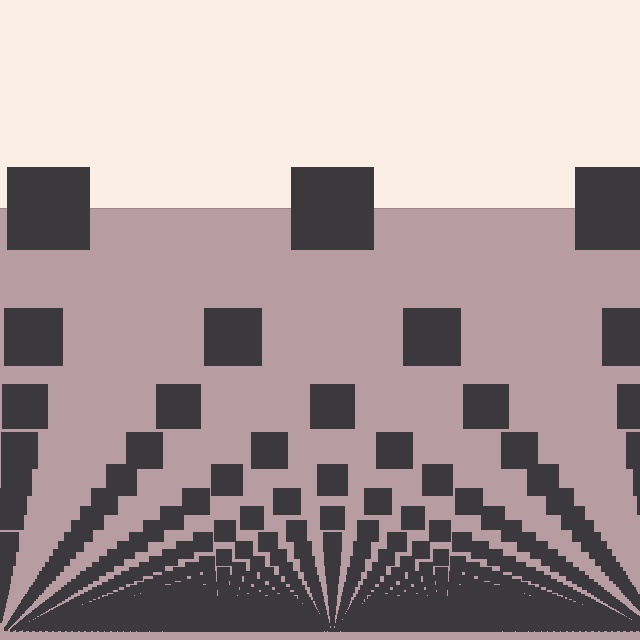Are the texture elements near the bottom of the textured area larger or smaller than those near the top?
Smaller. The gradient is inverted — elements near the bottom are smaller and denser.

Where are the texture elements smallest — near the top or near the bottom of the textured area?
Near the bottom.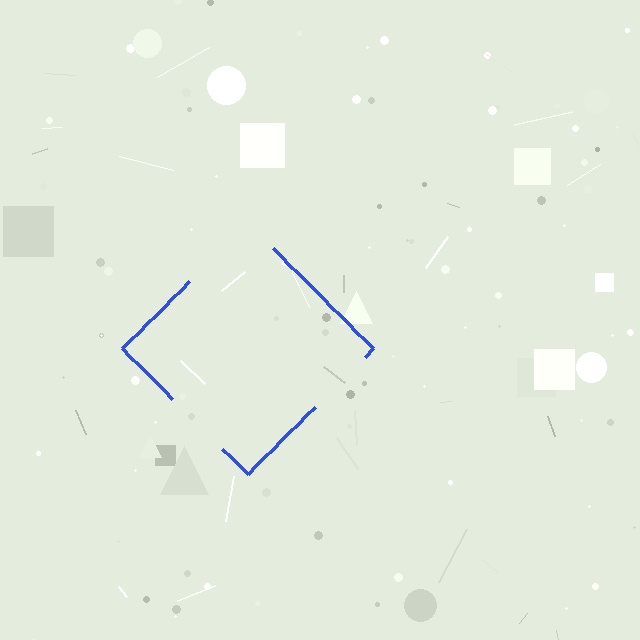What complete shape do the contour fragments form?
The contour fragments form a diamond.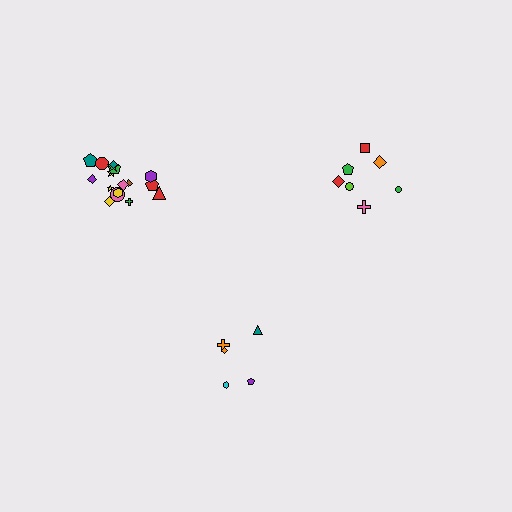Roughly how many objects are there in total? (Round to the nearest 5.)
Roughly 30 objects in total.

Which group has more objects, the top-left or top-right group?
The top-left group.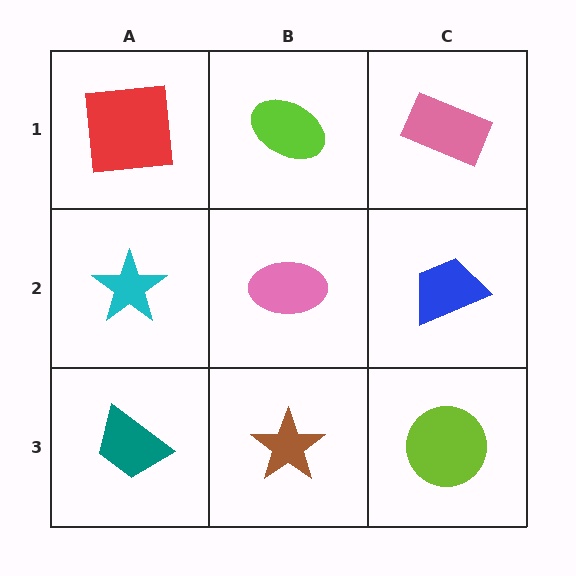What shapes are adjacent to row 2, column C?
A pink rectangle (row 1, column C), a lime circle (row 3, column C), a pink ellipse (row 2, column B).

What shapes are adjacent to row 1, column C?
A blue trapezoid (row 2, column C), a lime ellipse (row 1, column B).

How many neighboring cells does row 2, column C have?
3.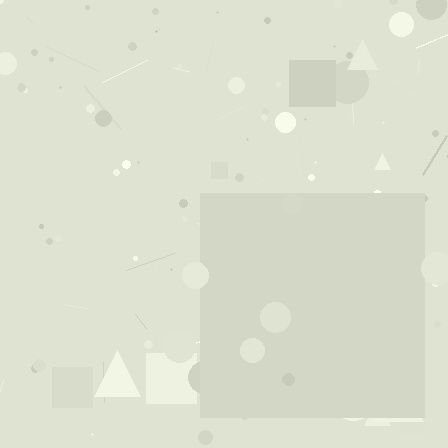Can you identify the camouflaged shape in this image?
The camouflaged shape is a square.